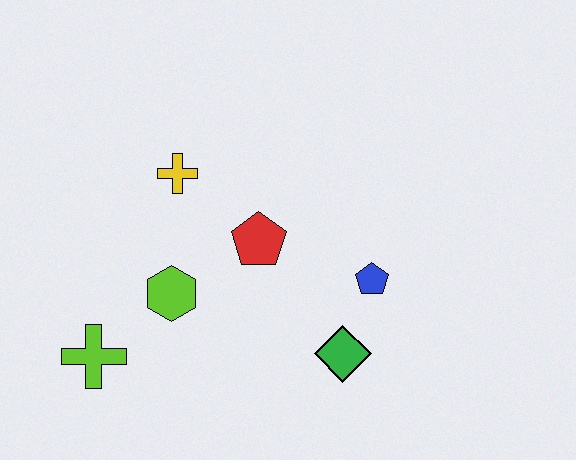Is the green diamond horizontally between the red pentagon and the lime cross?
No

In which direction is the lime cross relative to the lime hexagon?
The lime cross is to the left of the lime hexagon.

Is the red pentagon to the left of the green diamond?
Yes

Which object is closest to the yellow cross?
The red pentagon is closest to the yellow cross.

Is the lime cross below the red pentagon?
Yes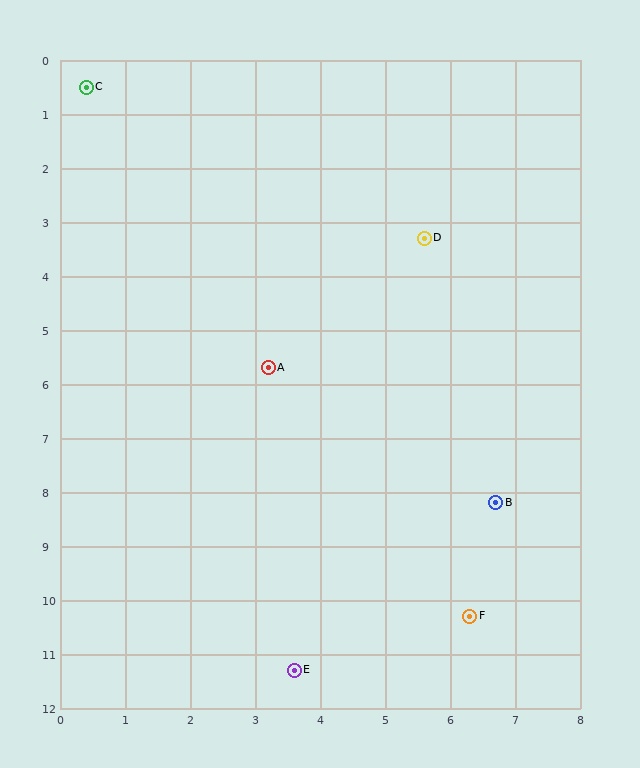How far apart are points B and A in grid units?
Points B and A are about 4.3 grid units apart.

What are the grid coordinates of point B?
Point B is at approximately (6.7, 8.2).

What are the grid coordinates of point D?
Point D is at approximately (5.6, 3.3).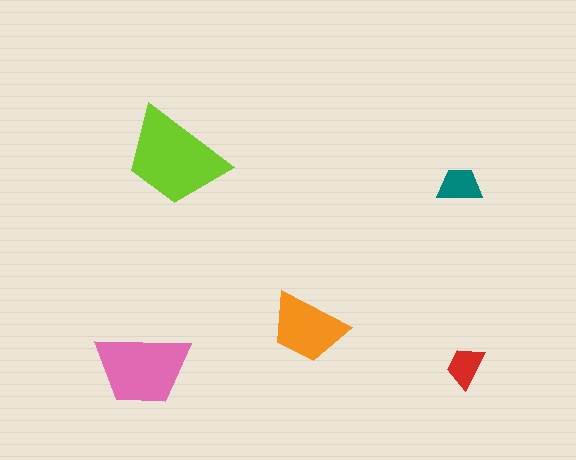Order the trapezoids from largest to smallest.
the lime one, the pink one, the orange one, the teal one, the red one.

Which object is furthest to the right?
The red trapezoid is rightmost.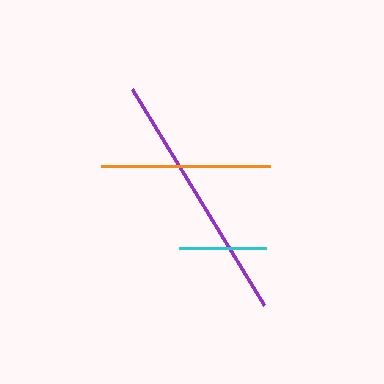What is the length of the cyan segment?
The cyan segment is approximately 87 pixels long.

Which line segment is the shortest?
The cyan line is the shortest at approximately 87 pixels.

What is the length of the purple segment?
The purple segment is approximately 253 pixels long.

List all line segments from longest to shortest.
From longest to shortest: purple, orange, cyan.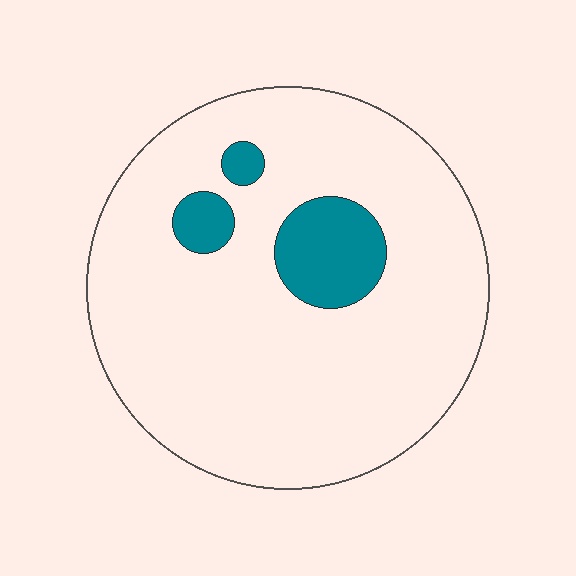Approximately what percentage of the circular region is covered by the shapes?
Approximately 10%.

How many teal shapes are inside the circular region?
3.